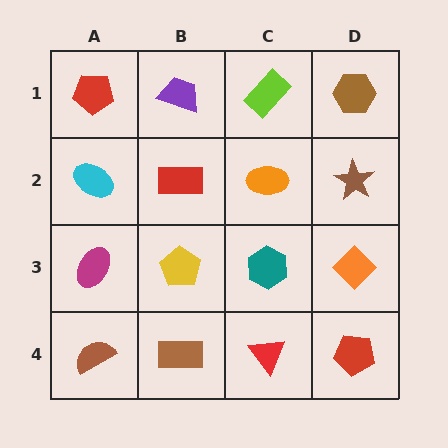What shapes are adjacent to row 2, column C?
A lime rectangle (row 1, column C), a teal hexagon (row 3, column C), a red rectangle (row 2, column B), a brown star (row 2, column D).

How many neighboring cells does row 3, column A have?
3.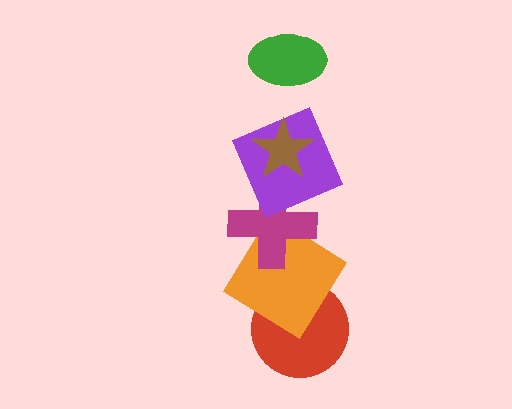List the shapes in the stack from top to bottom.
From top to bottom: the green ellipse, the brown star, the purple square, the magenta cross, the orange diamond, the red circle.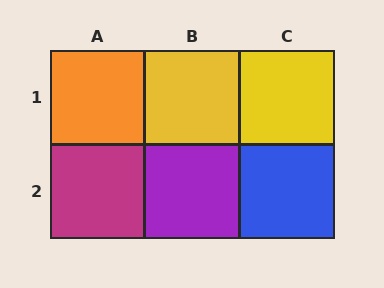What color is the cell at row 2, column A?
Magenta.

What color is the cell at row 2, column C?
Blue.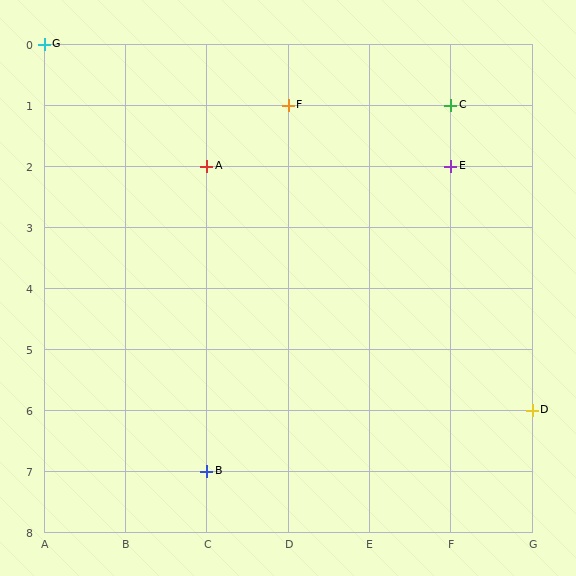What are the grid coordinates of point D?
Point D is at grid coordinates (G, 6).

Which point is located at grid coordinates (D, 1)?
Point F is at (D, 1).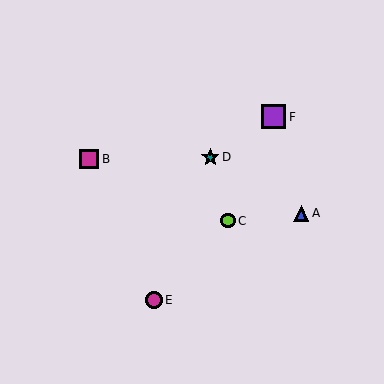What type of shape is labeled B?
Shape B is a magenta square.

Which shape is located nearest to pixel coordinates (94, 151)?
The magenta square (labeled B) at (89, 159) is nearest to that location.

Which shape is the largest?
The purple square (labeled F) is the largest.